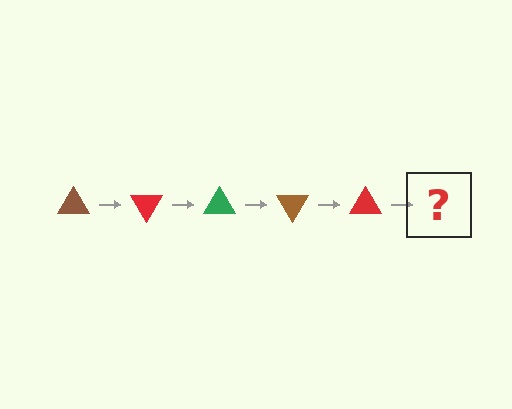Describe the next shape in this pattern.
It should be a green triangle, rotated 300 degrees from the start.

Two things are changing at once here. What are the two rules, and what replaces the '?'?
The two rules are that it rotates 60 degrees each step and the color cycles through brown, red, and green. The '?' should be a green triangle, rotated 300 degrees from the start.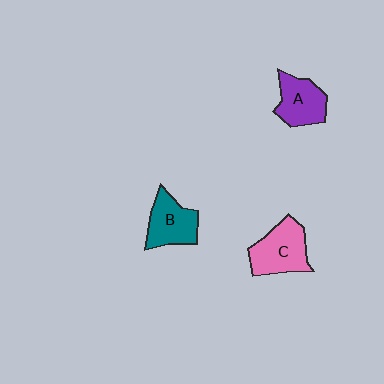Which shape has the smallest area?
Shape A (purple).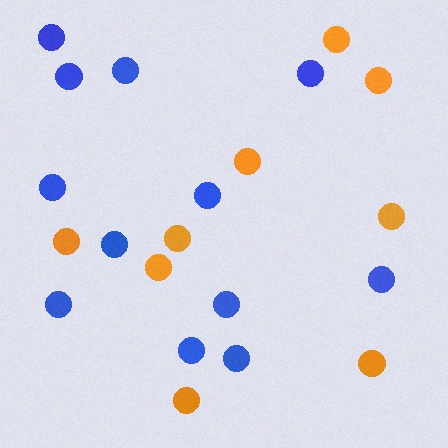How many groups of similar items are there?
There are 2 groups: one group of orange circles (9) and one group of blue circles (12).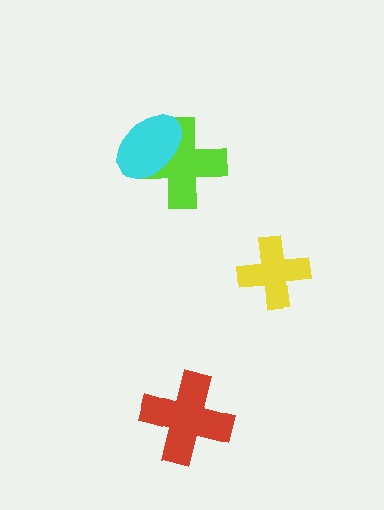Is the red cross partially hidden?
No, no other shape covers it.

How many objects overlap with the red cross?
0 objects overlap with the red cross.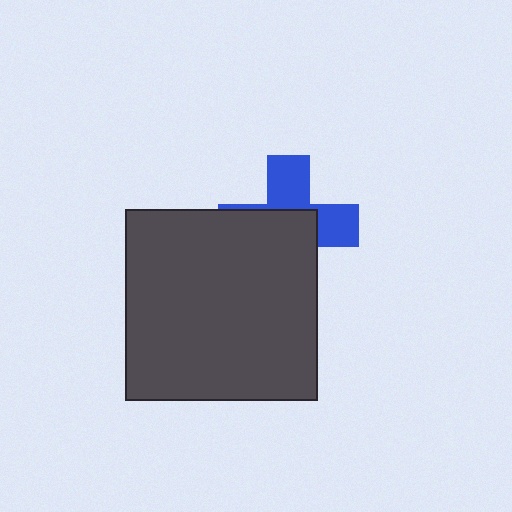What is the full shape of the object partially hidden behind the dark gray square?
The partially hidden object is a blue cross.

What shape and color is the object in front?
The object in front is a dark gray square.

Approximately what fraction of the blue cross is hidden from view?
Roughly 57% of the blue cross is hidden behind the dark gray square.